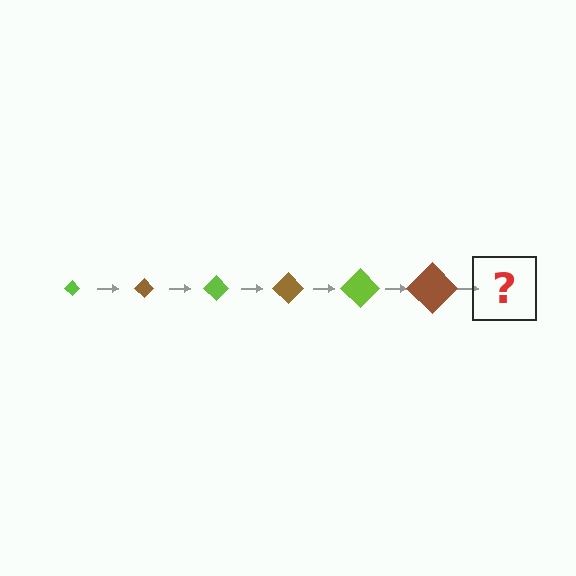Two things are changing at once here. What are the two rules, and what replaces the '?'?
The two rules are that the diamond grows larger each step and the color cycles through lime and brown. The '?' should be a lime diamond, larger than the previous one.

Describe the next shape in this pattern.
It should be a lime diamond, larger than the previous one.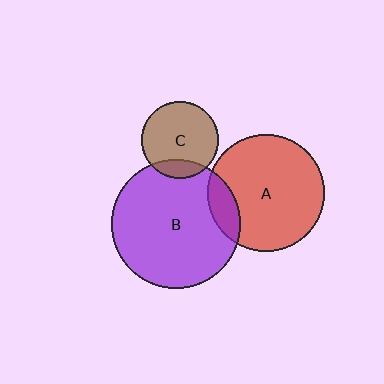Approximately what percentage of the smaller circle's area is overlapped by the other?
Approximately 15%.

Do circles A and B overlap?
Yes.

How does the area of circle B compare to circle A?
Approximately 1.2 times.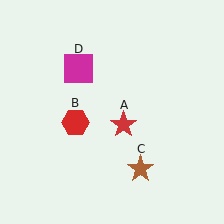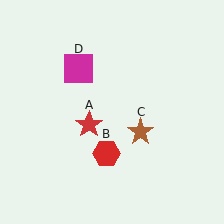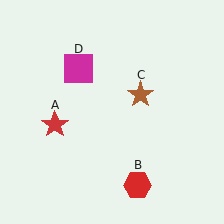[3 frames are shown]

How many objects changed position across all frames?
3 objects changed position: red star (object A), red hexagon (object B), brown star (object C).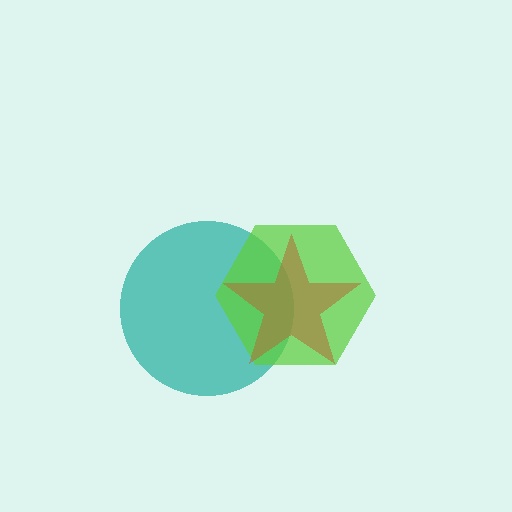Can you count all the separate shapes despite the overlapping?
Yes, there are 3 separate shapes.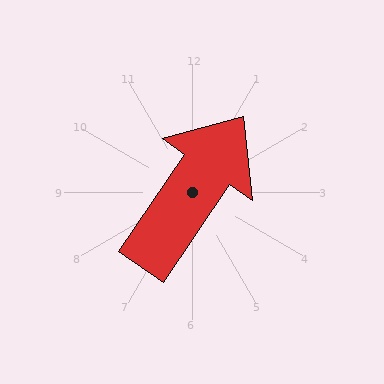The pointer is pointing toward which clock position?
Roughly 1 o'clock.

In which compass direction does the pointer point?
Northeast.